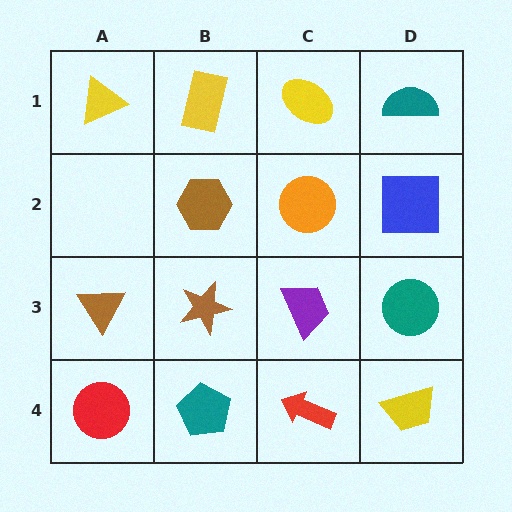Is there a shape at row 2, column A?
No, that cell is empty.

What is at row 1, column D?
A teal semicircle.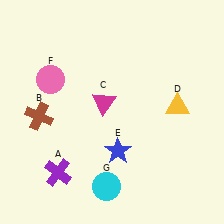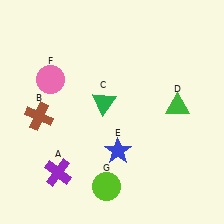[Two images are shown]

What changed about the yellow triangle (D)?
In Image 1, D is yellow. In Image 2, it changed to green.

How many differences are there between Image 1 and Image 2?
There are 3 differences between the two images.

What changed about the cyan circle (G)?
In Image 1, G is cyan. In Image 2, it changed to lime.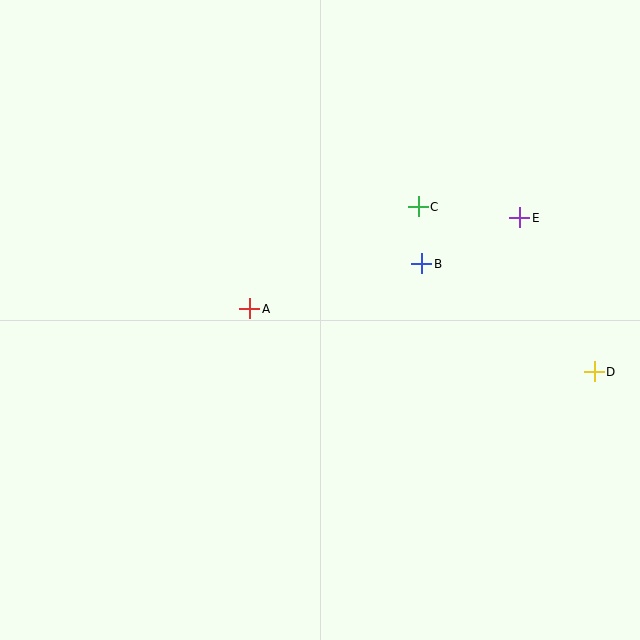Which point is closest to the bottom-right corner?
Point D is closest to the bottom-right corner.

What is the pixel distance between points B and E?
The distance between B and E is 108 pixels.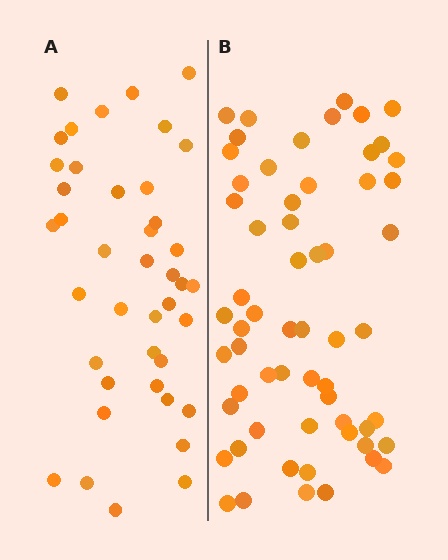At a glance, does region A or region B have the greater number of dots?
Region B (the right region) has more dots.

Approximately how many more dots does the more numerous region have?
Region B has approximately 20 more dots than region A.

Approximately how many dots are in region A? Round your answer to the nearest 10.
About 40 dots. (The exact count is 41, which rounds to 40.)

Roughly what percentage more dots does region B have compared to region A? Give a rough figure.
About 45% more.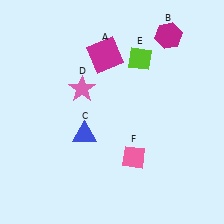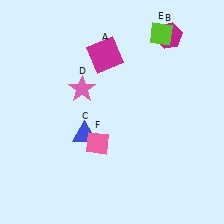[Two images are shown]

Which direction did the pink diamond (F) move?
The pink diamond (F) moved left.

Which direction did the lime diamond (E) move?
The lime diamond (E) moved up.